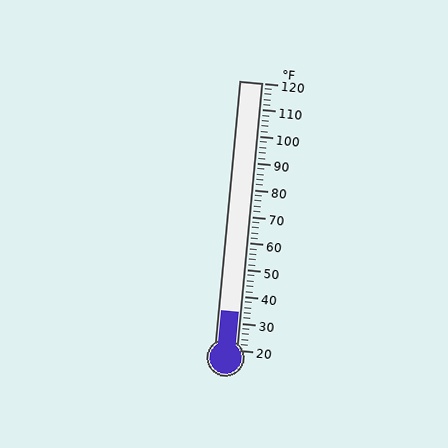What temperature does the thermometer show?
The thermometer shows approximately 34°F.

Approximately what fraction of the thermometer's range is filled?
The thermometer is filled to approximately 15% of its range.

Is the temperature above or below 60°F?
The temperature is below 60°F.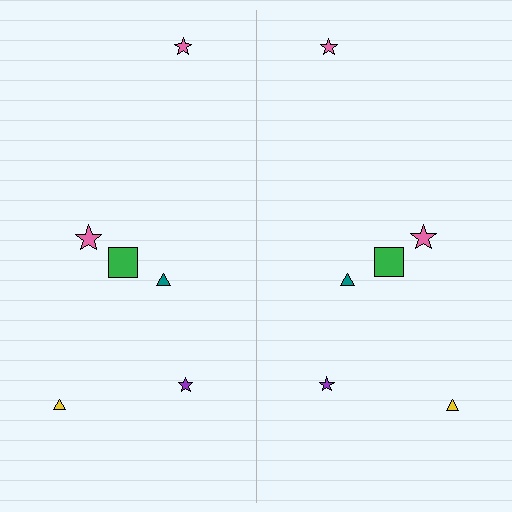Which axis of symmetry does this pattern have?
The pattern has a vertical axis of symmetry running through the center of the image.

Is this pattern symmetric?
Yes, this pattern has bilateral (reflection) symmetry.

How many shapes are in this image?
There are 12 shapes in this image.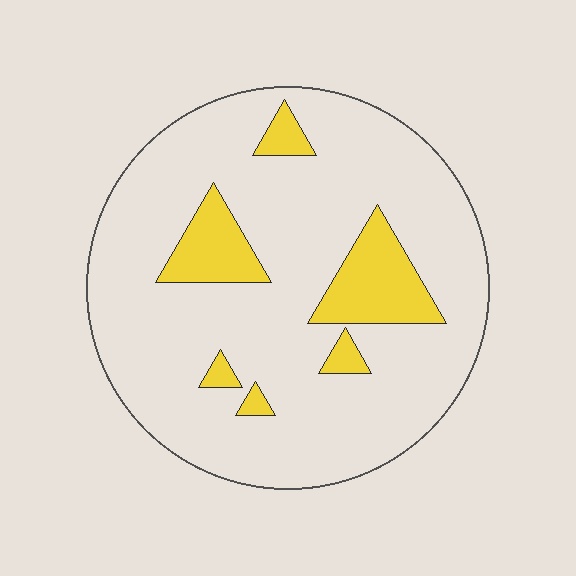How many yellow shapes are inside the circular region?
6.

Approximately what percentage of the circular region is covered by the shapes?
Approximately 15%.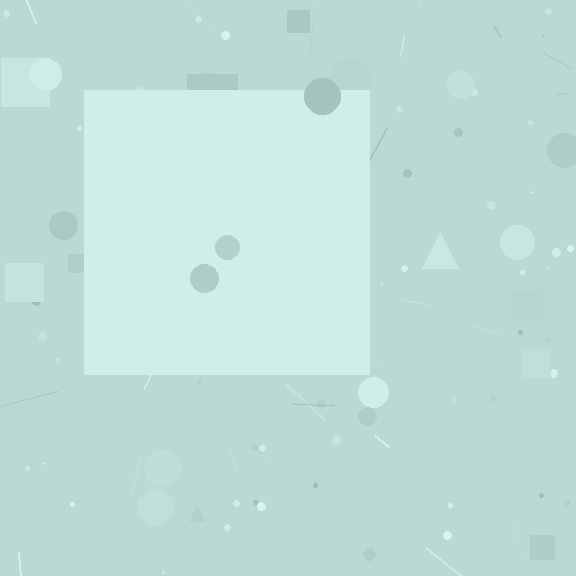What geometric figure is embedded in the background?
A square is embedded in the background.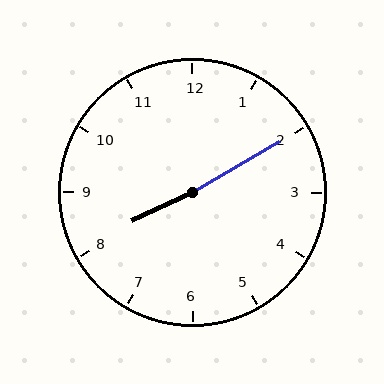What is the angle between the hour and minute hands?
Approximately 175 degrees.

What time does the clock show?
8:10.